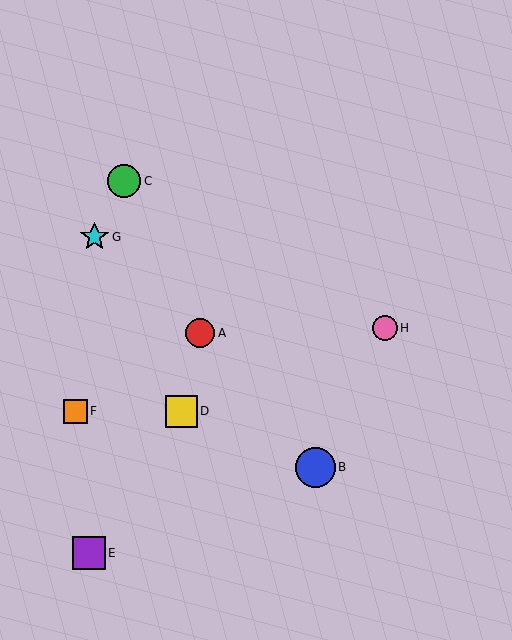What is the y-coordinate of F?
Object F is at y≈411.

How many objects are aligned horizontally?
2 objects (D, F) are aligned horizontally.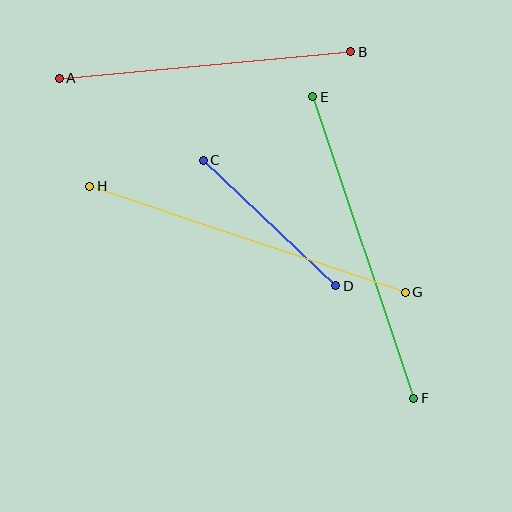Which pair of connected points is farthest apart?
Points G and H are farthest apart.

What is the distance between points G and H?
The distance is approximately 333 pixels.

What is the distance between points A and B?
The distance is approximately 292 pixels.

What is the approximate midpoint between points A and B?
The midpoint is at approximately (205, 65) pixels.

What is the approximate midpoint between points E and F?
The midpoint is at approximately (363, 248) pixels.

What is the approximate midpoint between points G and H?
The midpoint is at approximately (248, 239) pixels.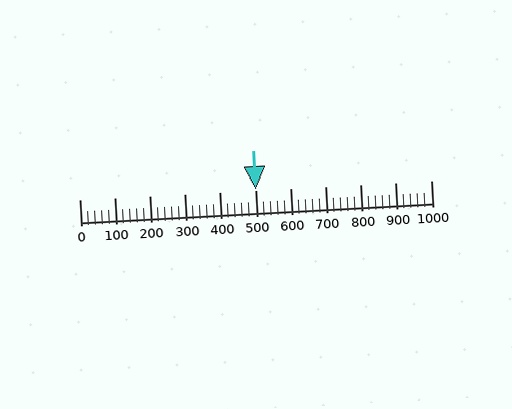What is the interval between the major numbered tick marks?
The major tick marks are spaced 100 units apart.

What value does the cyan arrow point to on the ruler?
The cyan arrow points to approximately 500.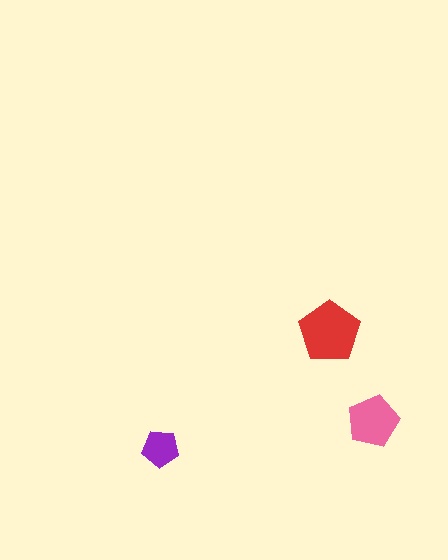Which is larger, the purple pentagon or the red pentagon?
The red one.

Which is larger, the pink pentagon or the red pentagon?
The red one.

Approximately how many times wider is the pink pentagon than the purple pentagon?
About 1.5 times wider.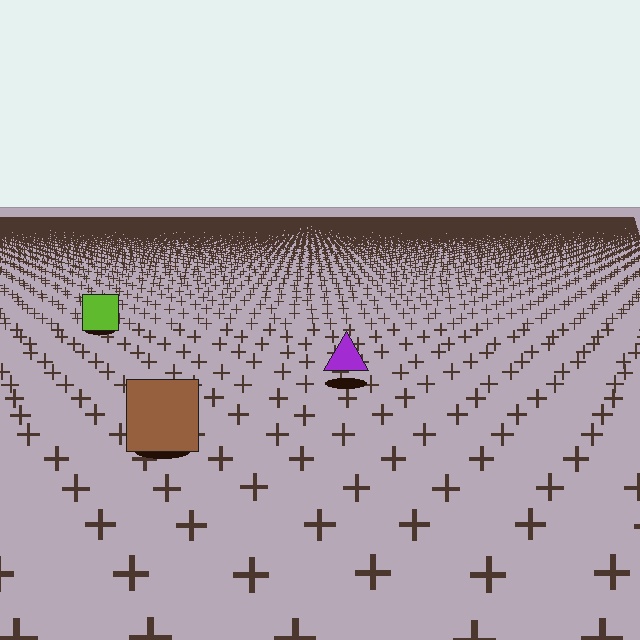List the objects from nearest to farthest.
From nearest to farthest: the brown square, the purple triangle, the lime square.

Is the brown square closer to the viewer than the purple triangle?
Yes. The brown square is closer — you can tell from the texture gradient: the ground texture is coarser near it.